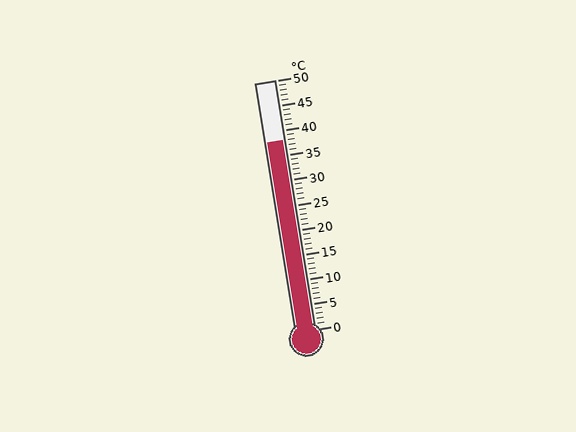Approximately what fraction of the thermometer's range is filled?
The thermometer is filled to approximately 75% of its range.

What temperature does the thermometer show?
The thermometer shows approximately 38°C.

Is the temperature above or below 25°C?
The temperature is above 25°C.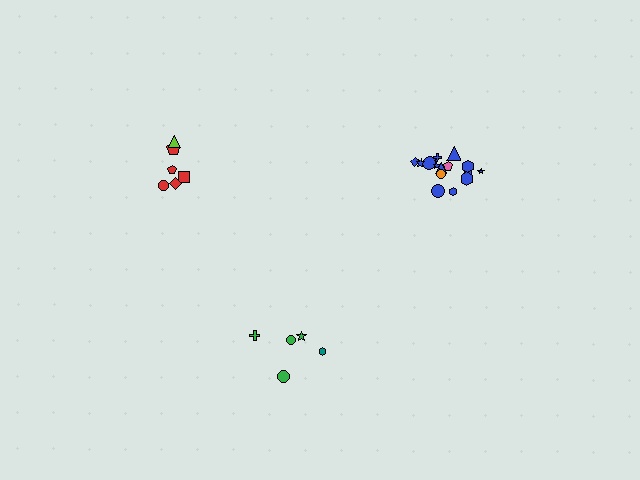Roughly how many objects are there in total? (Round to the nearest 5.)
Roughly 25 objects in total.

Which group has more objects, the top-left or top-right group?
The top-right group.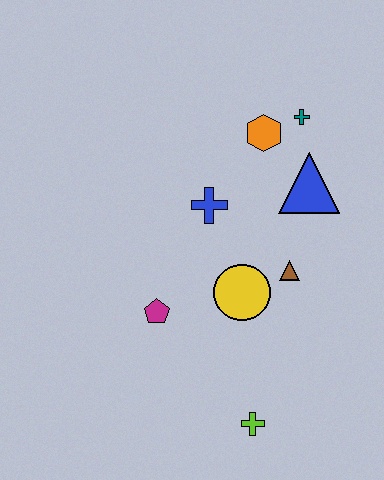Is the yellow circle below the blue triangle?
Yes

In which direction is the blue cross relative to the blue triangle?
The blue cross is to the left of the blue triangle.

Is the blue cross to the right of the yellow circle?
No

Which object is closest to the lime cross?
The yellow circle is closest to the lime cross.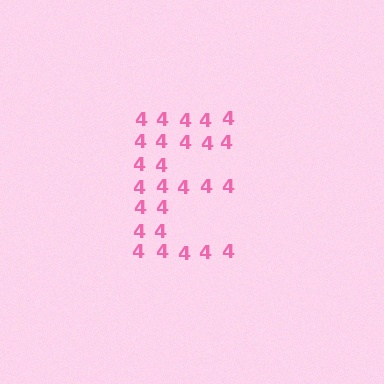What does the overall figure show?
The overall figure shows the letter E.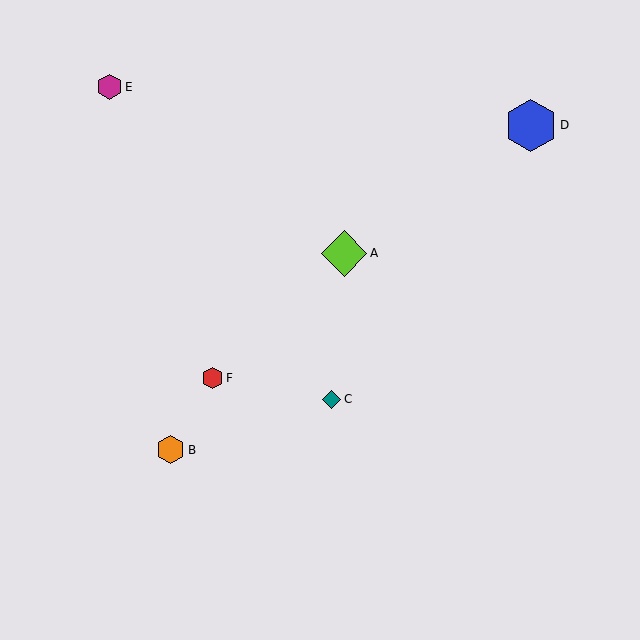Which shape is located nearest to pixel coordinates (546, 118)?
The blue hexagon (labeled D) at (531, 125) is nearest to that location.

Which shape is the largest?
The blue hexagon (labeled D) is the largest.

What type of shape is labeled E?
Shape E is a magenta hexagon.